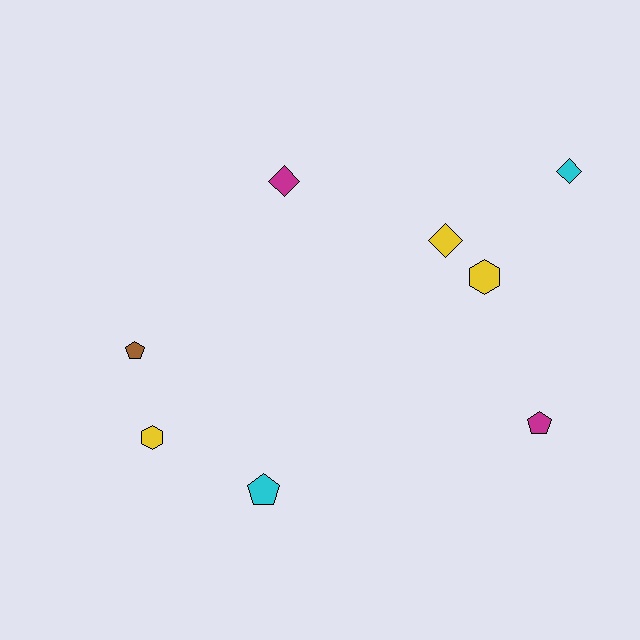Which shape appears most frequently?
Diamond, with 3 objects.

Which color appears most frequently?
Yellow, with 3 objects.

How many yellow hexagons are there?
There are 2 yellow hexagons.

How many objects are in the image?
There are 8 objects.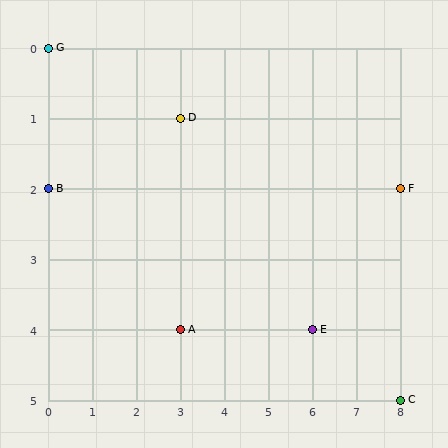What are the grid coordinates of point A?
Point A is at grid coordinates (3, 4).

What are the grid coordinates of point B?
Point B is at grid coordinates (0, 2).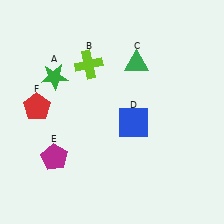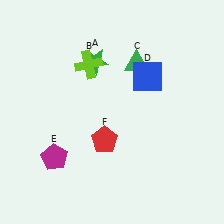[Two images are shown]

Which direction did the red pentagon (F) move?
The red pentagon (F) moved right.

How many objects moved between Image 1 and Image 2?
3 objects moved between the two images.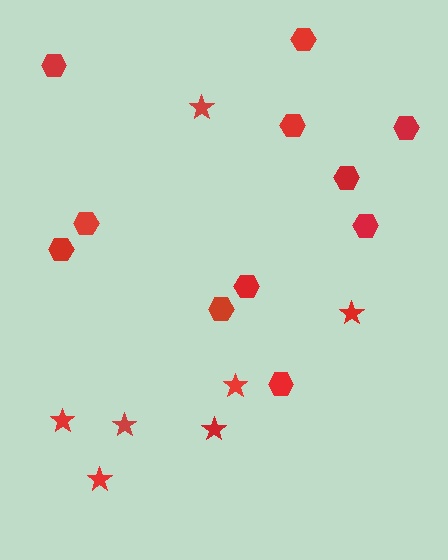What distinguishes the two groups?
There are 2 groups: one group of stars (7) and one group of hexagons (11).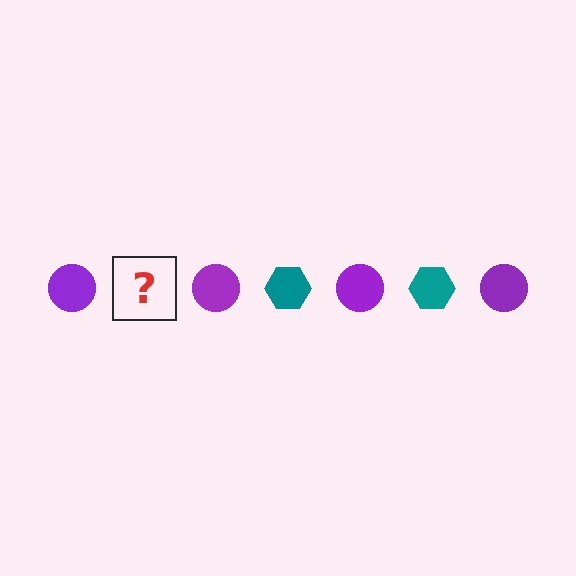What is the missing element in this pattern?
The missing element is a teal hexagon.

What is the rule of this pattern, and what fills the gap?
The rule is that the pattern alternates between purple circle and teal hexagon. The gap should be filled with a teal hexagon.